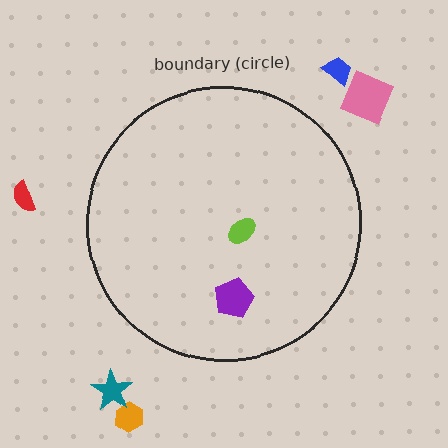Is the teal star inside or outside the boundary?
Outside.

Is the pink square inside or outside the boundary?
Outside.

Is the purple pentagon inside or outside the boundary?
Inside.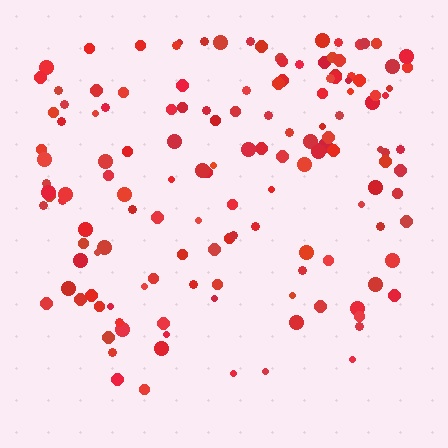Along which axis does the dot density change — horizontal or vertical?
Vertical.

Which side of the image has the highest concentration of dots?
The top.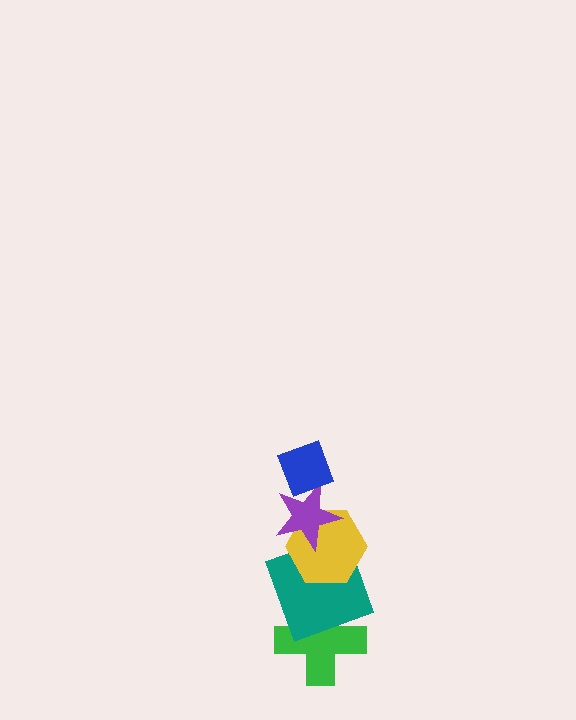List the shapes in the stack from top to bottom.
From top to bottom: the blue diamond, the purple star, the yellow hexagon, the teal square, the green cross.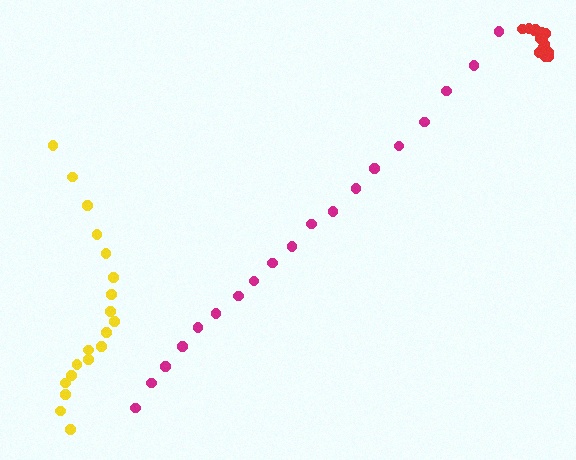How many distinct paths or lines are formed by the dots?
There are 3 distinct paths.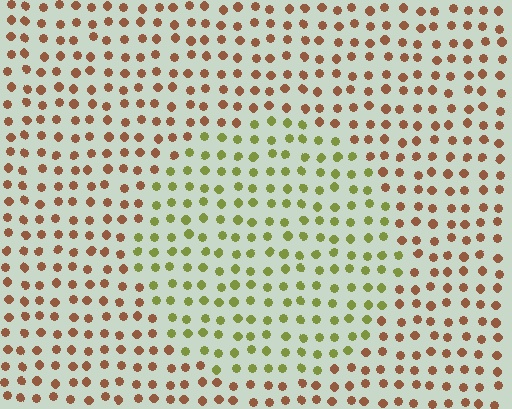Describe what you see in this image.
The image is filled with small brown elements in a uniform arrangement. A circle-shaped region is visible where the elements are tinted to a slightly different hue, forming a subtle color boundary.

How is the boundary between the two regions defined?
The boundary is defined purely by a slight shift in hue (about 57 degrees). Spacing, size, and orientation are identical on both sides.